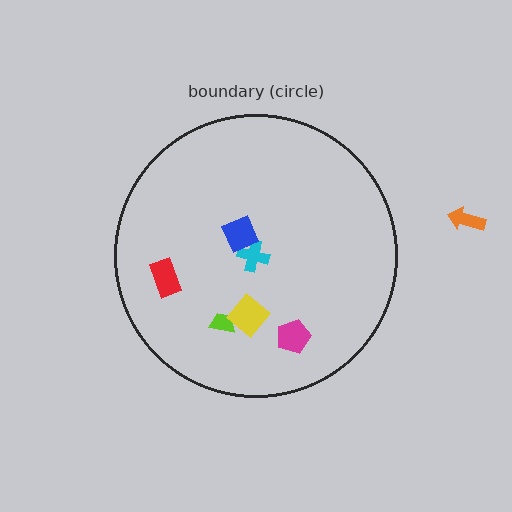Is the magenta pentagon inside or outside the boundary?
Inside.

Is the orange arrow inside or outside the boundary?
Outside.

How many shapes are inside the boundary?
6 inside, 1 outside.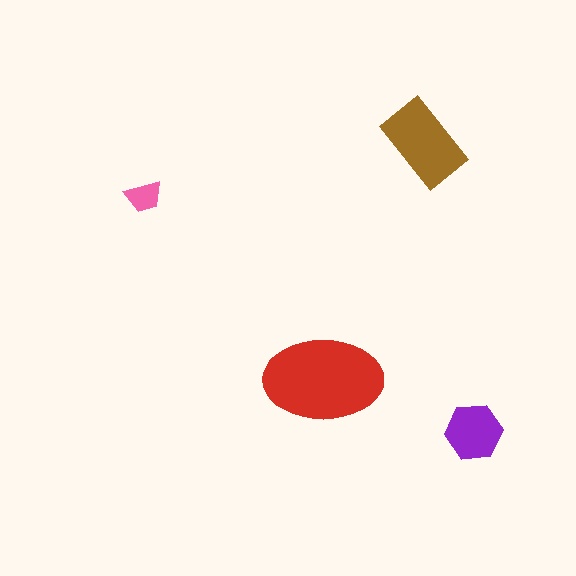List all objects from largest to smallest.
The red ellipse, the brown rectangle, the purple hexagon, the pink trapezoid.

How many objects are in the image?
There are 4 objects in the image.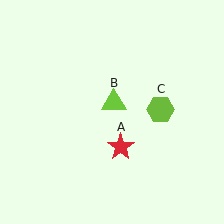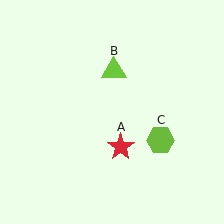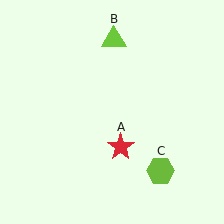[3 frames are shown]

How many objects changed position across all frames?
2 objects changed position: lime triangle (object B), lime hexagon (object C).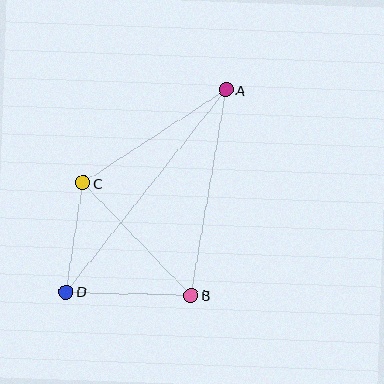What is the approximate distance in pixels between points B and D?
The distance between B and D is approximately 125 pixels.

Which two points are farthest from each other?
Points A and D are farthest from each other.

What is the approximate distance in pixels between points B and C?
The distance between B and C is approximately 156 pixels.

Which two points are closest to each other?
Points C and D are closest to each other.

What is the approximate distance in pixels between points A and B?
The distance between A and B is approximately 208 pixels.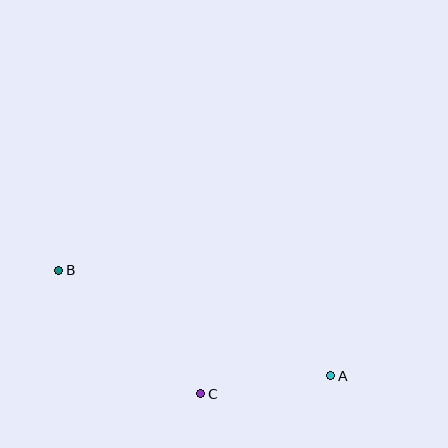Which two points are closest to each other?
Points A and C are closest to each other.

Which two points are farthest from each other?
Points A and B are farthest from each other.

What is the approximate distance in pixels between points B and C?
The distance between B and C is approximately 188 pixels.